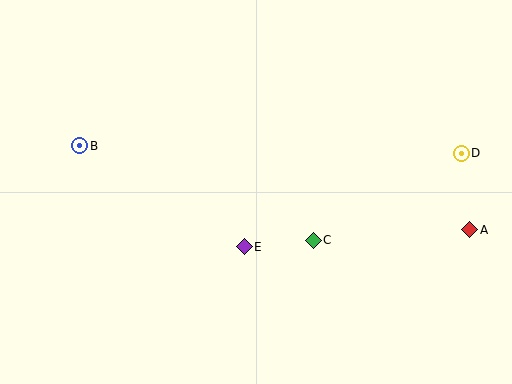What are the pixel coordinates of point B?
Point B is at (80, 146).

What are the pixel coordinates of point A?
Point A is at (470, 230).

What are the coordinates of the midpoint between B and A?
The midpoint between B and A is at (275, 188).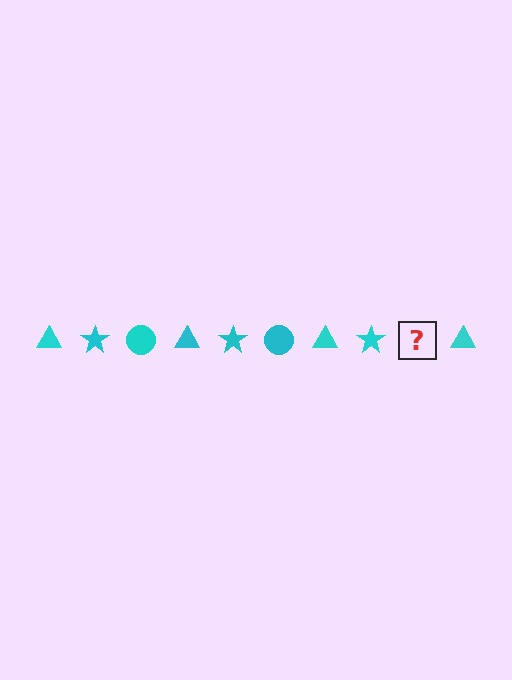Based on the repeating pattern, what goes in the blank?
The blank should be a cyan circle.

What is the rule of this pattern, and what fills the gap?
The rule is that the pattern cycles through triangle, star, circle shapes in cyan. The gap should be filled with a cyan circle.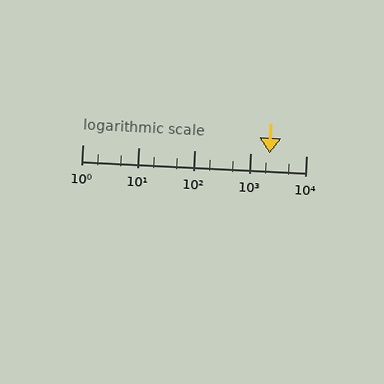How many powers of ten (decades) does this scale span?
The scale spans 4 decades, from 1 to 10000.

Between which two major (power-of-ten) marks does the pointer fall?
The pointer is between 1000 and 10000.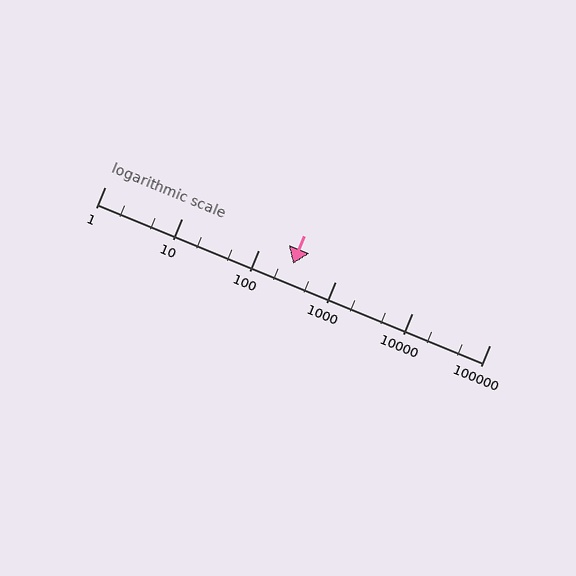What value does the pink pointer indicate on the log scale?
The pointer indicates approximately 280.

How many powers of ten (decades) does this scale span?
The scale spans 5 decades, from 1 to 100000.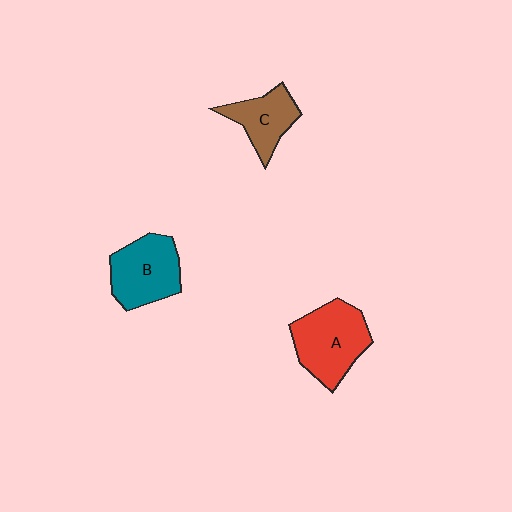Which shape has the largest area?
Shape A (red).